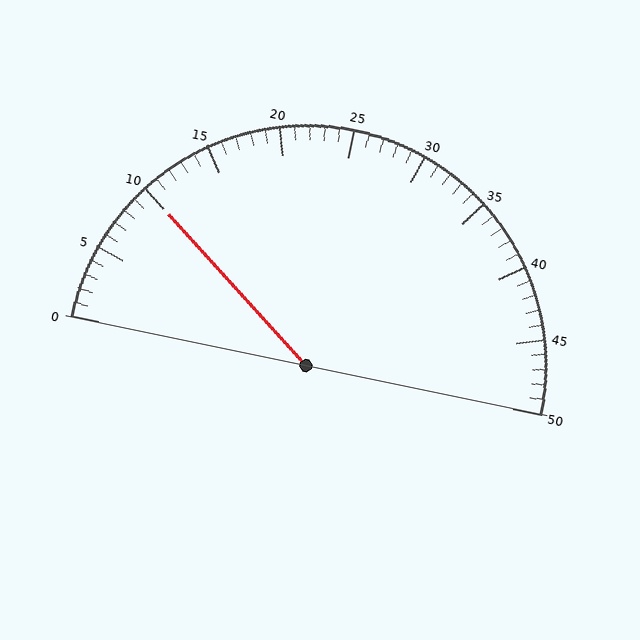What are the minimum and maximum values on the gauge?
The gauge ranges from 0 to 50.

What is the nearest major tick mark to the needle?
The nearest major tick mark is 10.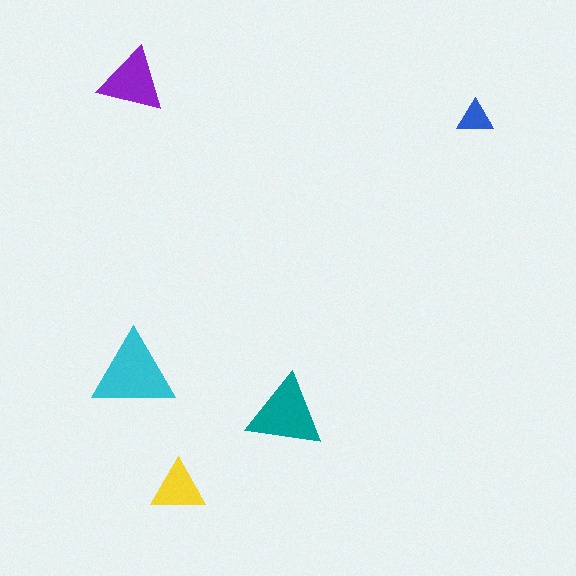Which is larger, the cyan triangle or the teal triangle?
The cyan one.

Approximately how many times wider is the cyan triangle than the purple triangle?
About 1.5 times wider.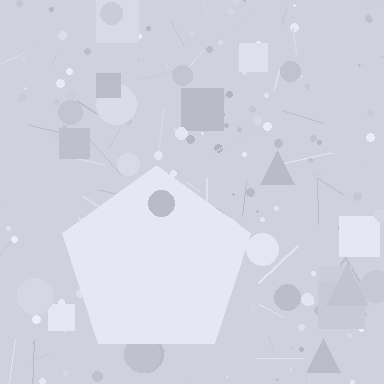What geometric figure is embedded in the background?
A pentagon is embedded in the background.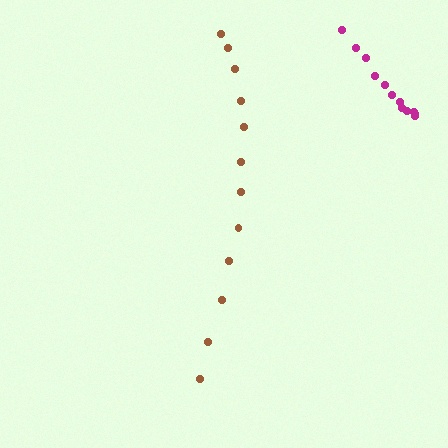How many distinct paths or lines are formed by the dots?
There are 2 distinct paths.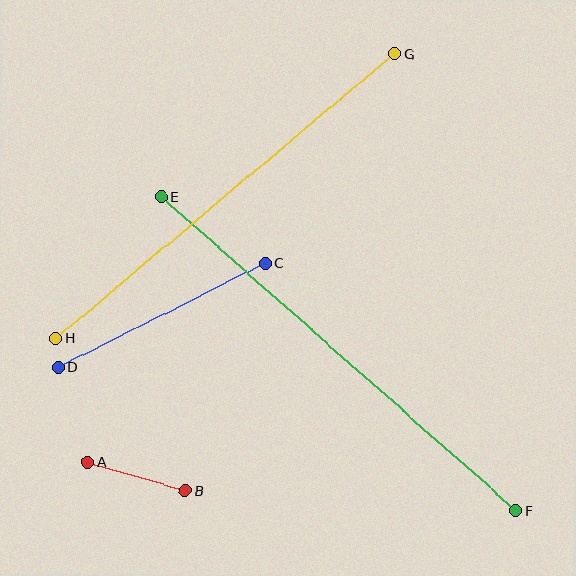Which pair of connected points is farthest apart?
Points E and F are farthest apart.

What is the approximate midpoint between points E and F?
The midpoint is at approximately (339, 353) pixels.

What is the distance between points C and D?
The distance is approximately 232 pixels.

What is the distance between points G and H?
The distance is approximately 442 pixels.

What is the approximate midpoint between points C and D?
The midpoint is at approximately (162, 315) pixels.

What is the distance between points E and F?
The distance is approximately 474 pixels.